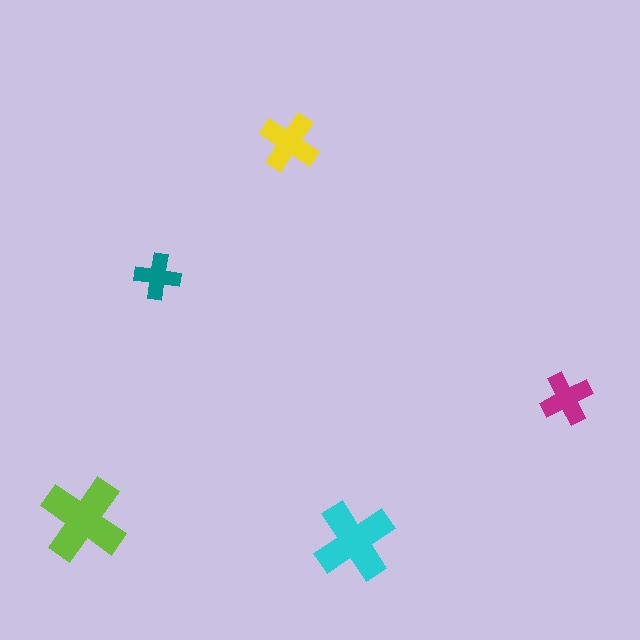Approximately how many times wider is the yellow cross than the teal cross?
About 1.5 times wider.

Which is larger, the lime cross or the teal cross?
The lime one.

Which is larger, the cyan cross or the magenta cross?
The cyan one.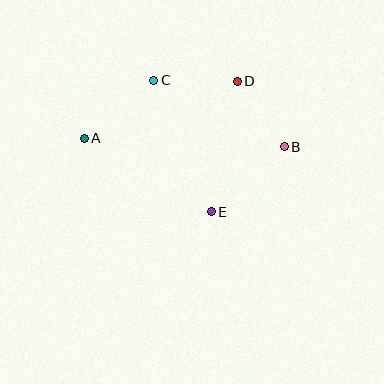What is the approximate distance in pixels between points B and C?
The distance between B and C is approximately 147 pixels.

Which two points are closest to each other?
Points B and D are closest to each other.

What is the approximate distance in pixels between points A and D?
The distance between A and D is approximately 164 pixels.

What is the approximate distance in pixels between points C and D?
The distance between C and D is approximately 84 pixels.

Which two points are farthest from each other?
Points A and B are farthest from each other.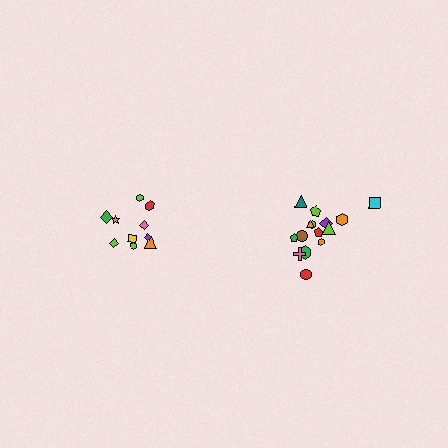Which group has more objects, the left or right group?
The right group.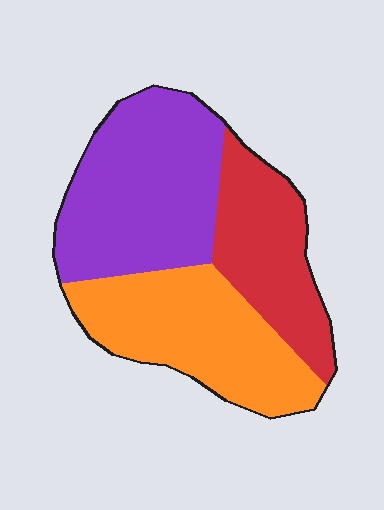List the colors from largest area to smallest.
From largest to smallest: purple, orange, red.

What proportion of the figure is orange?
Orange covers 34% of the figure.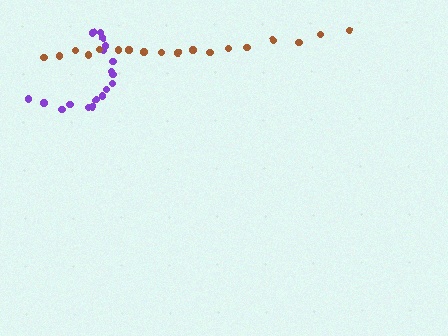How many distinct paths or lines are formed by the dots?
There are 2 distinct paths.